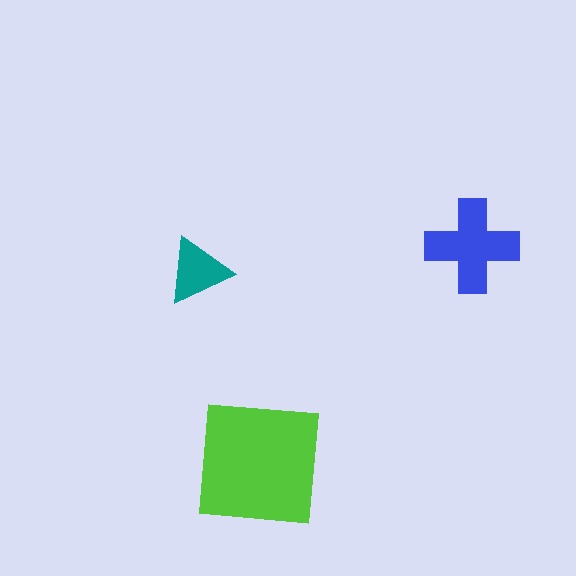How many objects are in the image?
There are 3 objects in the image.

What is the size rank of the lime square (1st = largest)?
1st.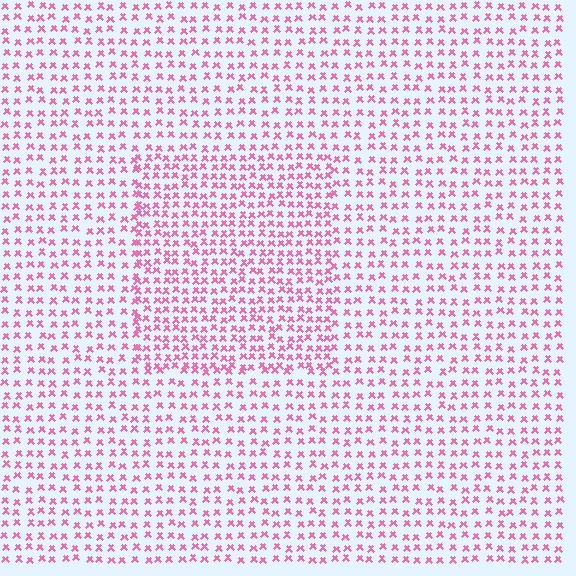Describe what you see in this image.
The image contains small pink elements arranged at two different densities. A rectangle-shaped region is visible where the elements are more densely packed than the surrounding area.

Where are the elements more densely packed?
The elements are more densely packed inside the rectangle boundary.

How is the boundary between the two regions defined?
The boundary is defined by a change in element density (approximately 1.5x ratio). All elements are the same color, size, and shape.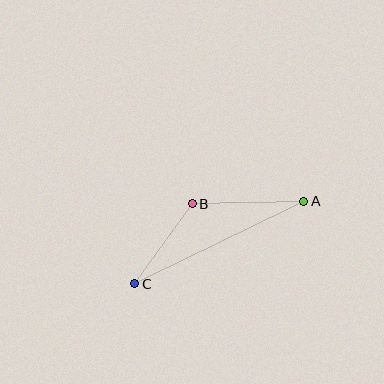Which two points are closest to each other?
Points B and C are closest to each other.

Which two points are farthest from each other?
Points A and C are farthest from each other.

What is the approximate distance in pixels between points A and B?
The distance between A and B is approximately 112 pixels.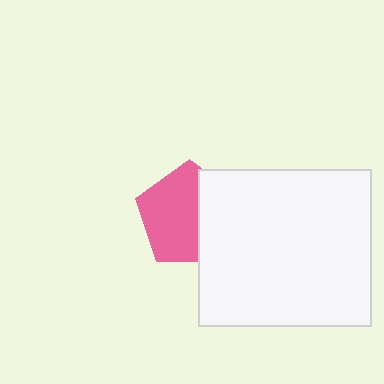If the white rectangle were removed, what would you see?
You would see the complete pink pentagon.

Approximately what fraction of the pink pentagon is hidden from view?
Roughly 40% of the pink pentagon is hidden behind the white rectangle.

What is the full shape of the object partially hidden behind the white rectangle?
The partially hidden object is a pink pentagon.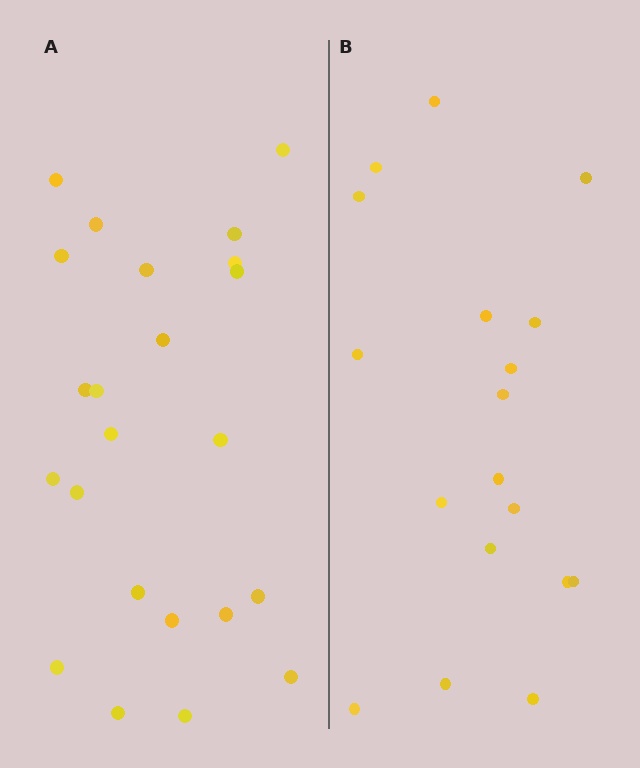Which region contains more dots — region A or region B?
Region A (the left region) has more dots.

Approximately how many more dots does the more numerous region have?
Region A has about 5 more dots than region B.